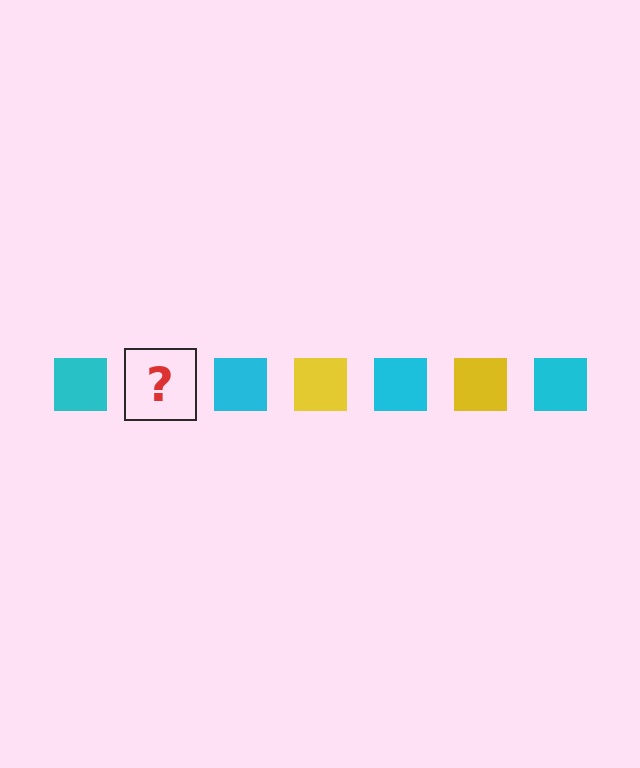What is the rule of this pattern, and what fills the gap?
The rule is that the pattern cycles through cyan, yellow squares. The gap should be filled with a yellow square.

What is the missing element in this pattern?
The missing element is a yellow square.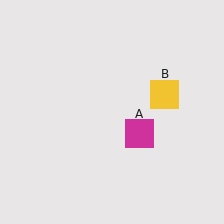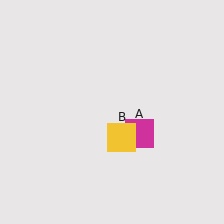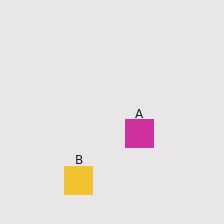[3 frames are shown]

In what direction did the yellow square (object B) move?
The yellow square (object B) moved down and to the left.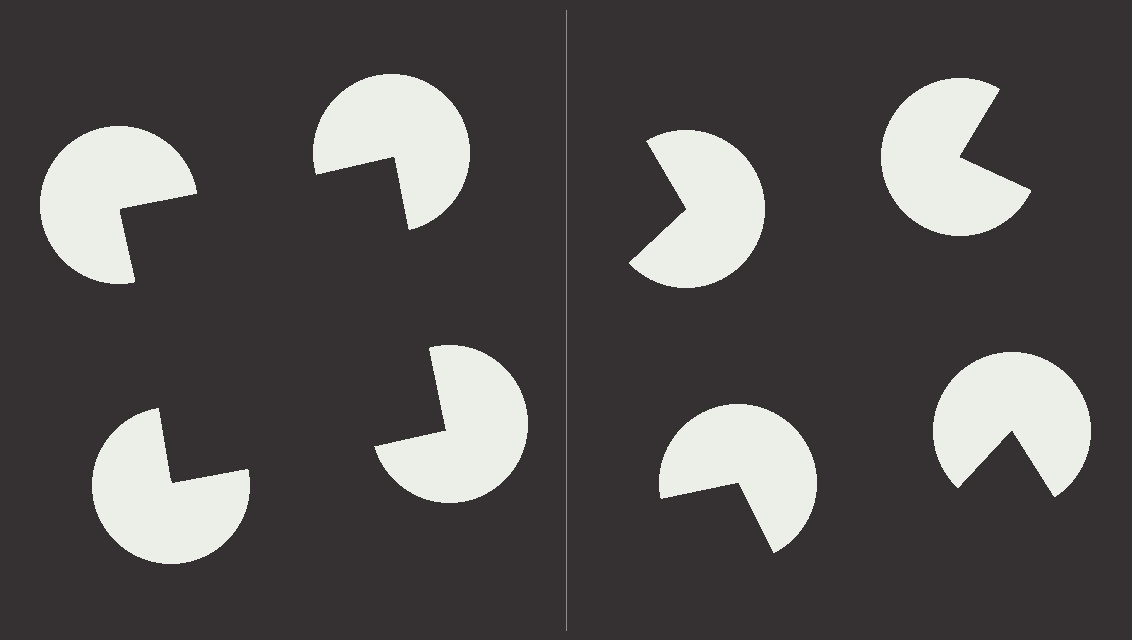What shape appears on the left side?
An illusory square.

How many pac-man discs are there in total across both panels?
8 — 4 on each side.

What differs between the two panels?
The pac-man discs are positioned identically on both sides; only the wedge orientations differ. On the left they align to a square; on the right they are misaligned.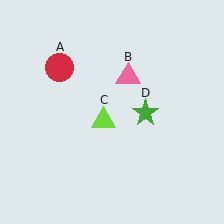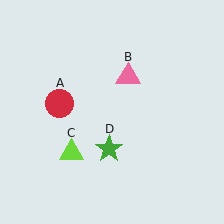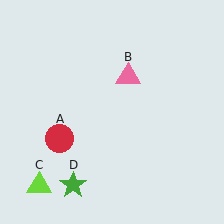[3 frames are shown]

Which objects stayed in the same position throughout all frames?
Pink triangle (object B) remained stationary.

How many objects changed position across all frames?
3 objects changed position: red circle (object A), lime triangle (object C), green star (object D).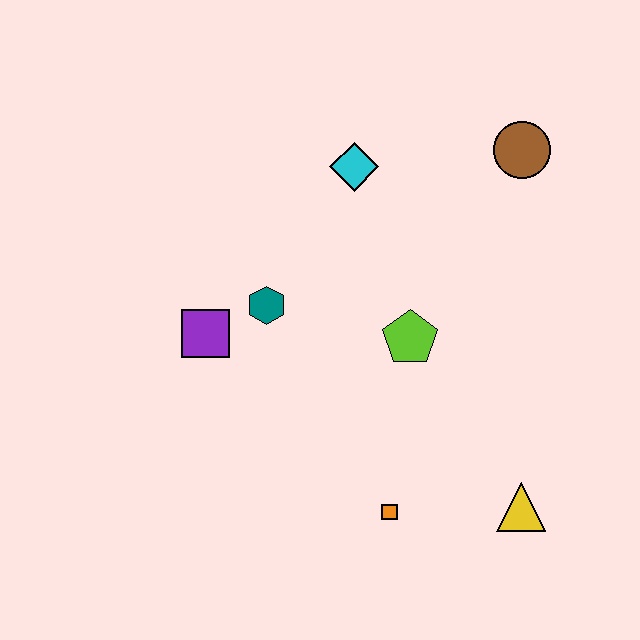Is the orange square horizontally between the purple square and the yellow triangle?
Yes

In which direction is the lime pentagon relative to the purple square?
The lime pentagon is to the right of the purple square.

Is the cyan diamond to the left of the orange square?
Yes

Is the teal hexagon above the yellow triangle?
Yes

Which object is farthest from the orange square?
The brown circle is farthest from the orange square.